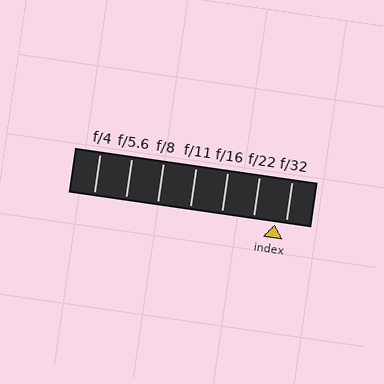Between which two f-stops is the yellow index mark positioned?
The index mark is between f/22 and f/32.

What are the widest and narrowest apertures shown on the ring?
The widest aperture shown is f/4 and the narrowest is f/32.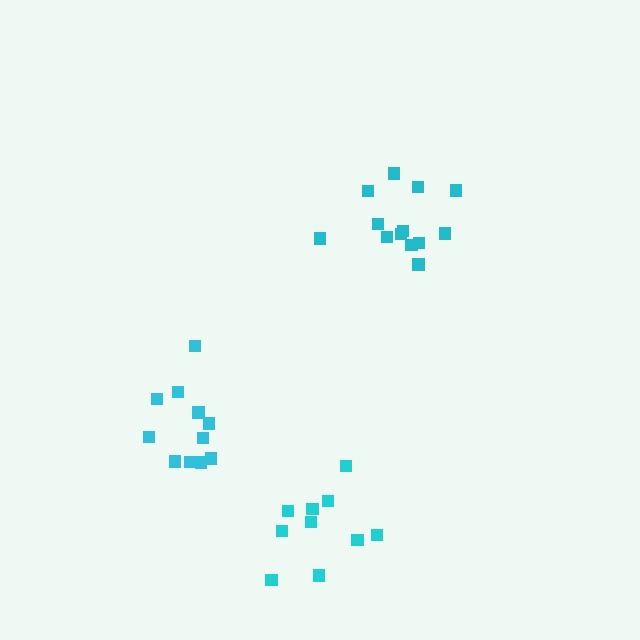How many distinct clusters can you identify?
There are 3 distinct clusters.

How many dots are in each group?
Group 1: 10 dots, Group 2: 13 dots, Group 3: 11 dots (34 total).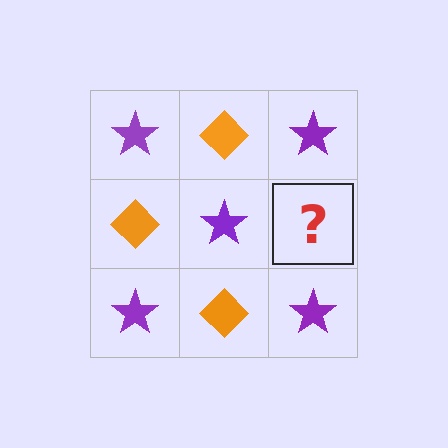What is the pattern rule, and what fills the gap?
The rule is that it alternates purple star and orange diamond in a checkerboard pattern. The gap should be filled with an orange diamond.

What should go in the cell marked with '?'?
The missing cell should contain an orange diamond.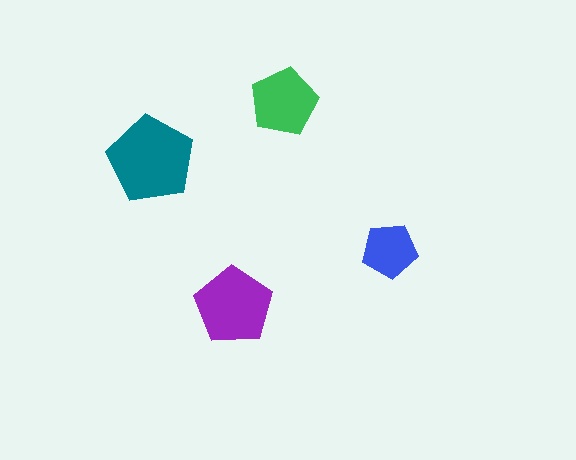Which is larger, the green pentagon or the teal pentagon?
The teal one.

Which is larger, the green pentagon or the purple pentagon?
The purple one.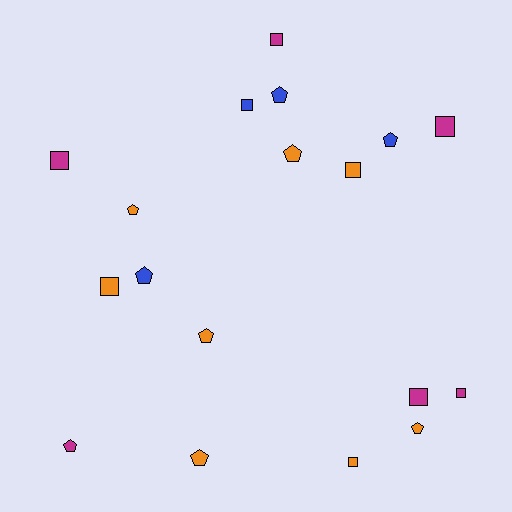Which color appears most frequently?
Orange, with 8 objects.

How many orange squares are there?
There are 3 orange squares.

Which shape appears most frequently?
Pentagon, with 9 objects.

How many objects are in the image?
There are 18 objects.